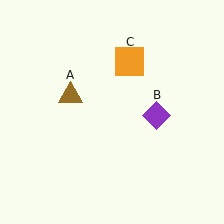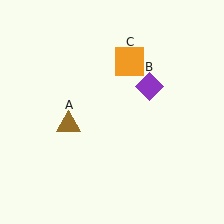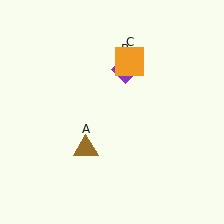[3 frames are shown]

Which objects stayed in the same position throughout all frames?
Orange square (object C) remained stationary.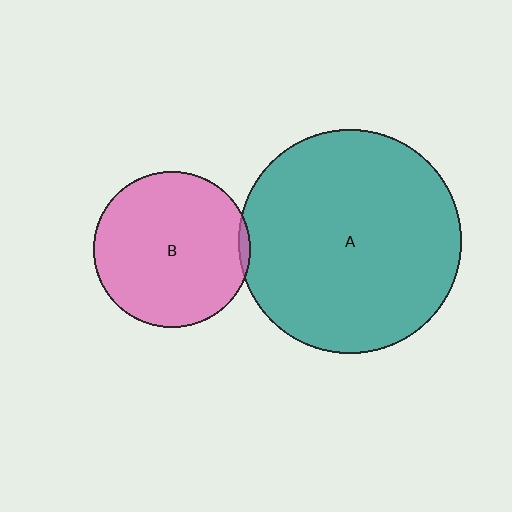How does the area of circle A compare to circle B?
Approximately 2.0 times.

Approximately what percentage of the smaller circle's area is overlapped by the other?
Approximately 5%.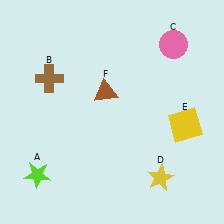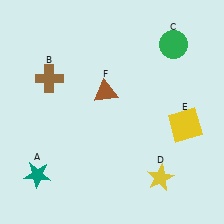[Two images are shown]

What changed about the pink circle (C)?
In Image 1, C is pink. In Image 2, it changed to green.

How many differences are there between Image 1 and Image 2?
There are 2 differences between the two images.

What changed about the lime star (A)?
In Image 1, A is lime. In Image 2, it changed to teal.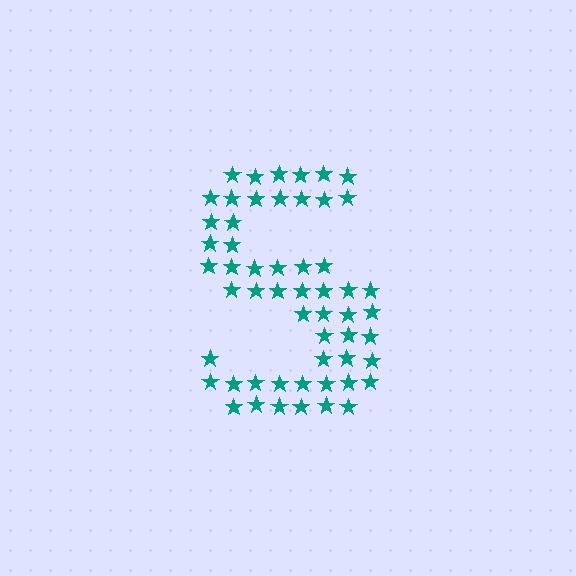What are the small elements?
The small elements are stars.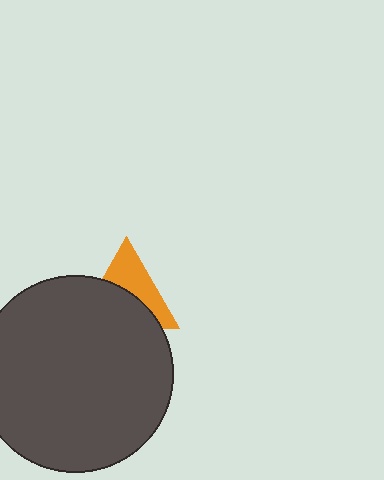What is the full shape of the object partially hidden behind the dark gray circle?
The partially hidden object is an orange triangle.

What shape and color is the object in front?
The object in front is a dark gray circle.